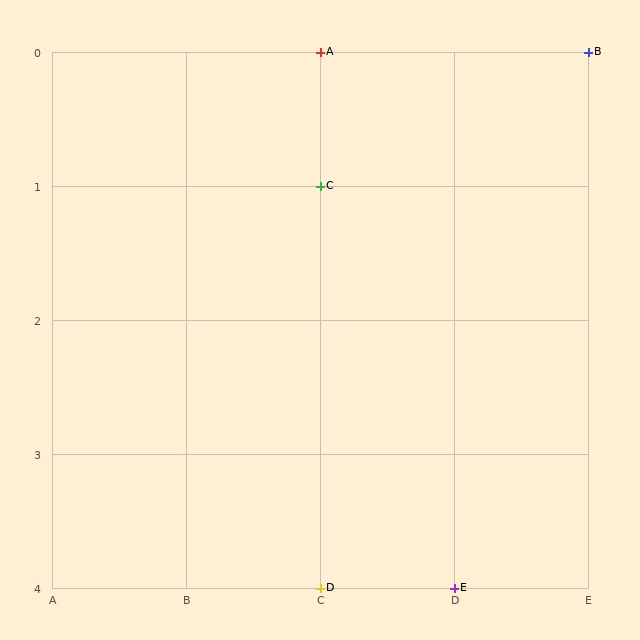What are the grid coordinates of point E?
Point E is at grid coordinates (D, 4).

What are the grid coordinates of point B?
Point B is at grid coordinates (E, 0).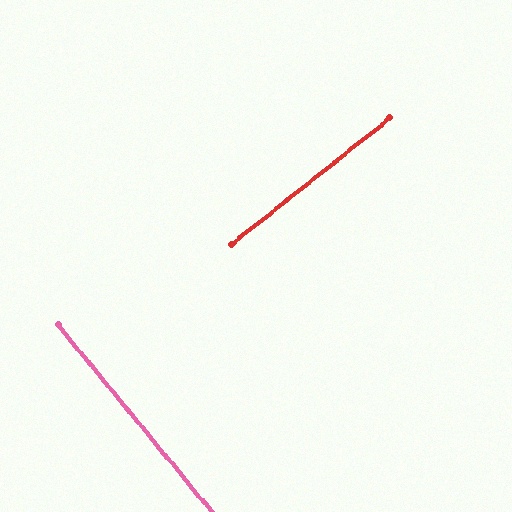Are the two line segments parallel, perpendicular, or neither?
Perpendicular — they meet at approximately 89°.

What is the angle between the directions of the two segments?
Approximately 89 degrees.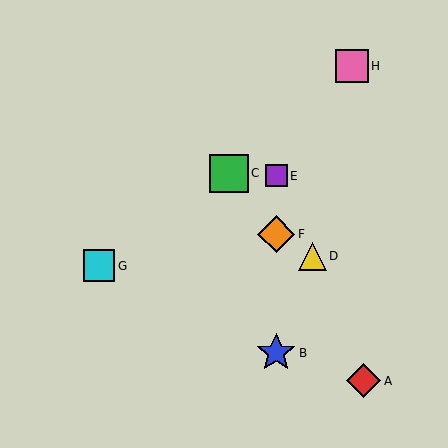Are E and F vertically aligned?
Yes, both are at x≈276.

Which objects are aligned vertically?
Objects B, E, F are aligned vertically.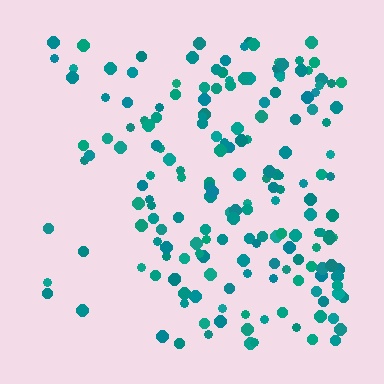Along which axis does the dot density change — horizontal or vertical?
Horizontal.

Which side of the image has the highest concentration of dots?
The right.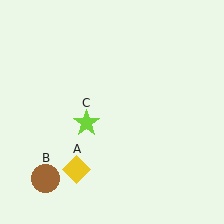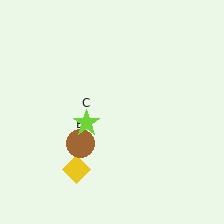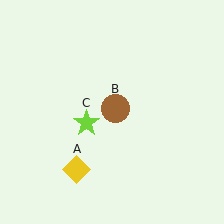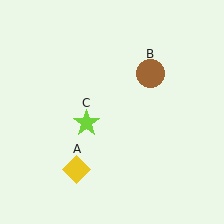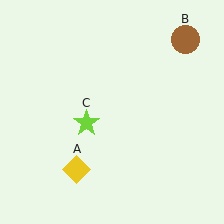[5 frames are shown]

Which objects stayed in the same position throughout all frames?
Yellow diamond (object A) and lime star (object C) remained stationary.